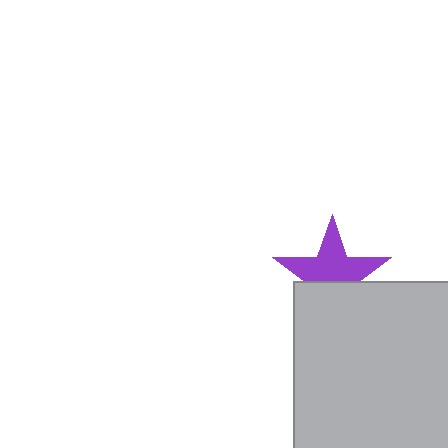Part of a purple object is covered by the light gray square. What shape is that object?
It is a star.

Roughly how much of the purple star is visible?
About half of it is visible (roughly 60%).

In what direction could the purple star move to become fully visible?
The purple star could move up. That would shift it out from behind the light gray square entirely.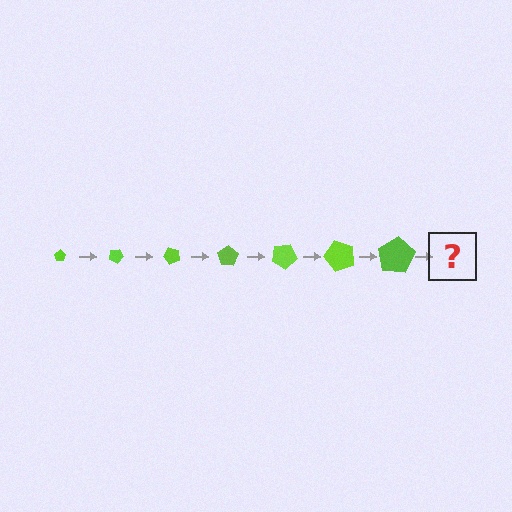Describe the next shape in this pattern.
It should be a pentagon, larger than the previous one and rotated 175 degrees from the start.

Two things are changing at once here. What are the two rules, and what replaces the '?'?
The two rules are that the pentagon grows larger each step and it rotates 25 degrees each step. The '?' should be a pentagon, larger than the previous one and rotated 175 degrees from the start.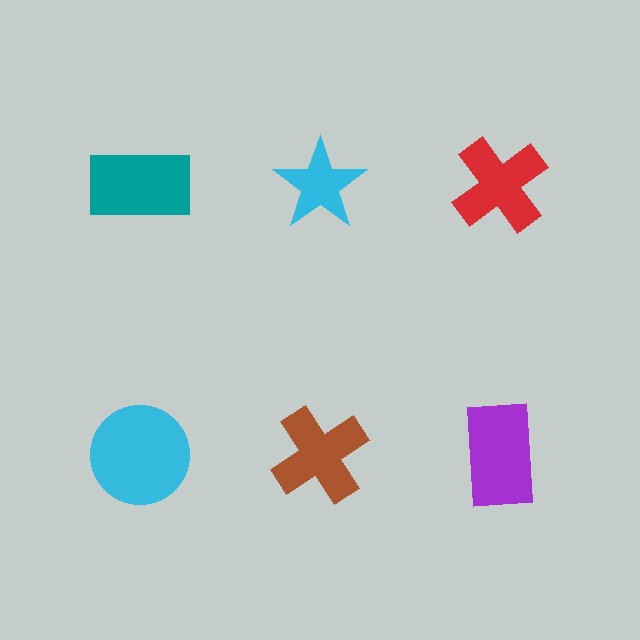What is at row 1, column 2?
A cyan star.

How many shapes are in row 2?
3 shapes.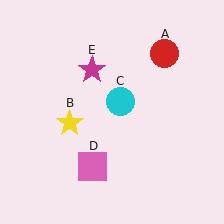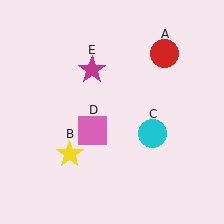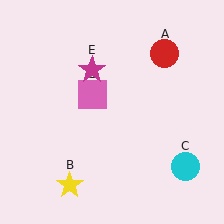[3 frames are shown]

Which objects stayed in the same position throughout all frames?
Red circle (object A) and magenta star (object E) remained stationary.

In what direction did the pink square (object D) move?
The pink square (object D) moved up.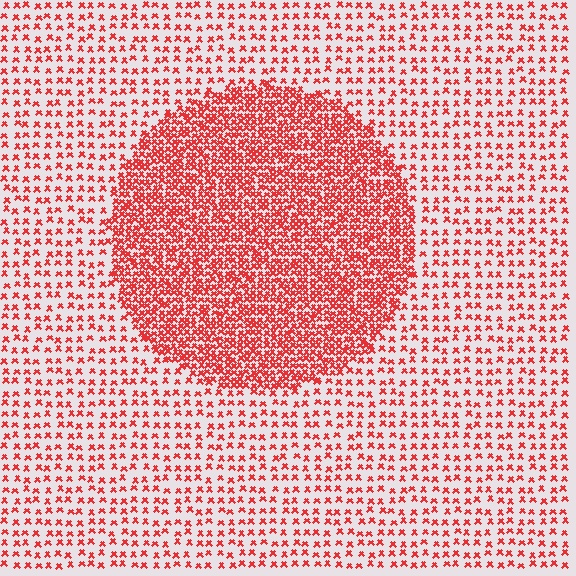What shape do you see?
I see a circle.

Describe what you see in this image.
The image contains small red elements arranged at two different densities. A circle-shaped region is visible where the elements are more densely packed than the surrounding area.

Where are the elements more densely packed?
The elements are more densely packed inside the circle boundary.